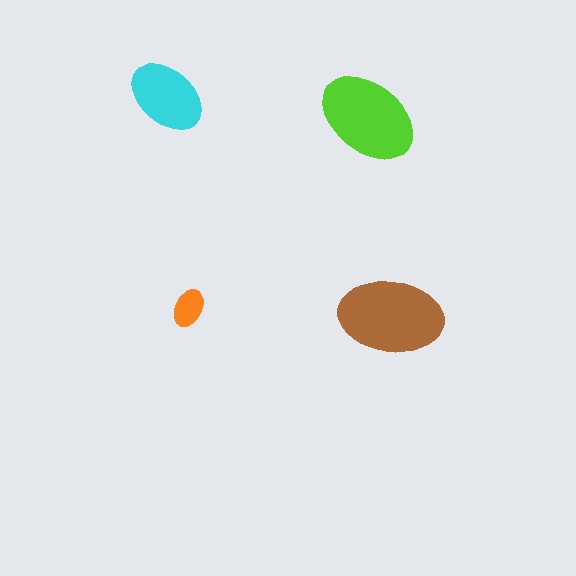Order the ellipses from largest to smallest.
the brown one, the lime one, the cyan one, the orange one.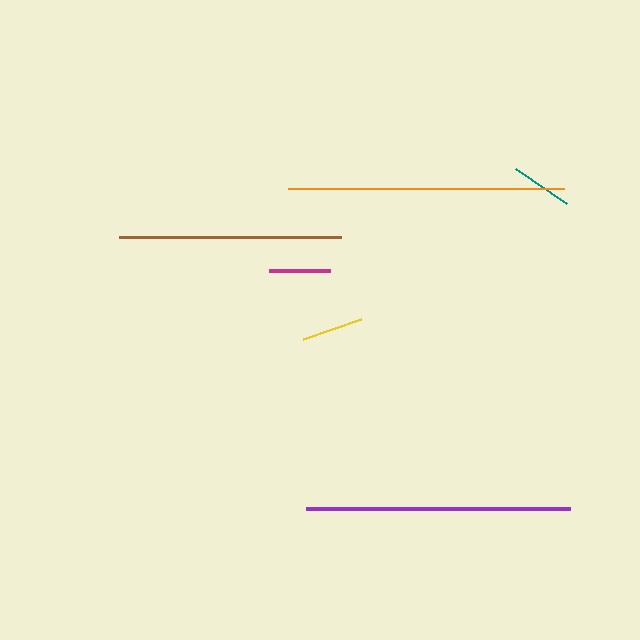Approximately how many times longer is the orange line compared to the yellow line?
The orange line is approximately 4.4 times the length of the yellow line.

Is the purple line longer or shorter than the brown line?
The purple line is longer than the brown line.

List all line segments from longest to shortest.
From longest to shortest: orange, purple, brown, teal, yellow, magenta.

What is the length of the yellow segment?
The yellow segment is approximately 62 pixels long.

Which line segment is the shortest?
The magenta line is the shortest at approximately 61 pixels.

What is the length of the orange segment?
The orange segment is approximately 275 pixels long.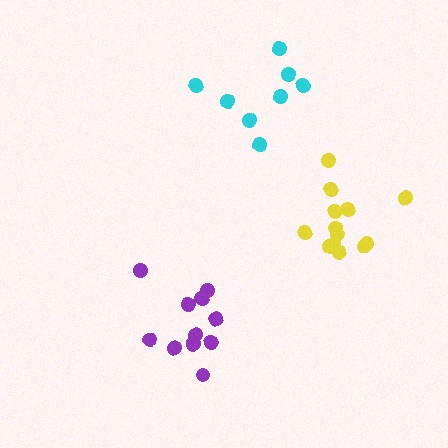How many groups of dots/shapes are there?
There are 3 groups.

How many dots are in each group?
Group 1: 13 dots, Group 2: 11 dots, Group 3: 8 dots (32 total).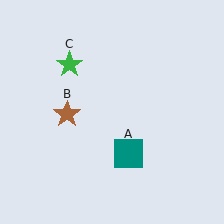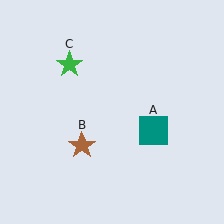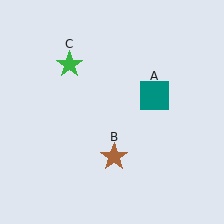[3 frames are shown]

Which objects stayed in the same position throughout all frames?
Green star (object C) remained stationary.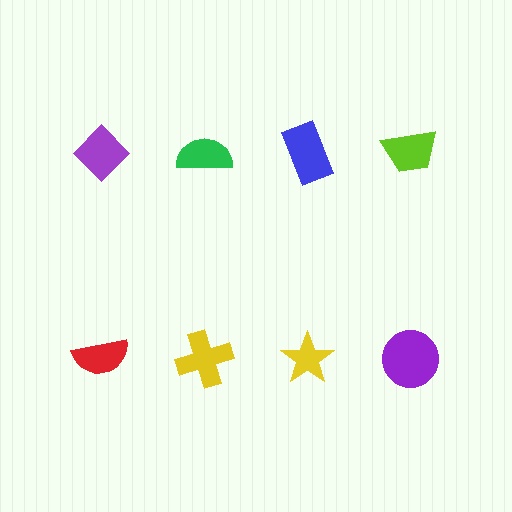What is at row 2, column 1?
A red semicircle.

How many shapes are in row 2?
4 shapes.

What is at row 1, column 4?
A lime trapezoid.